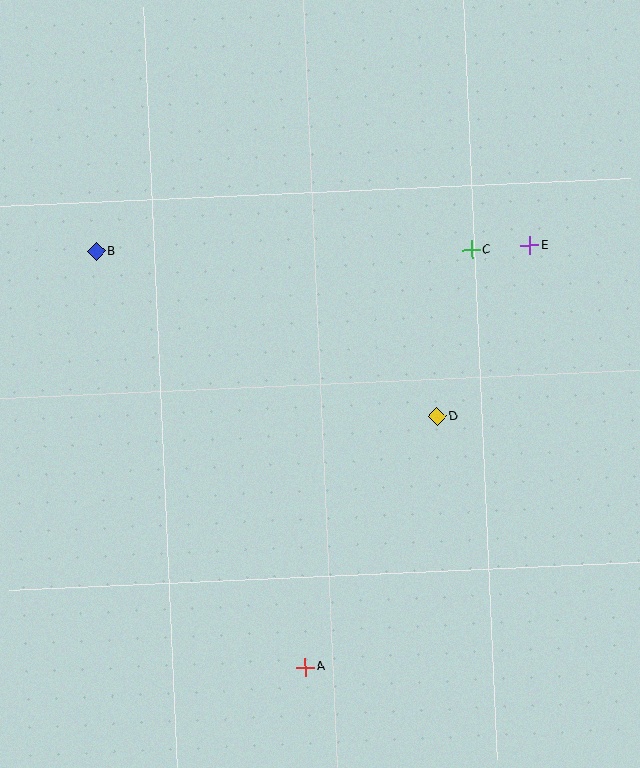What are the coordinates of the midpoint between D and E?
The midpoint between D and E is at (484, 331).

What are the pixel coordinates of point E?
Point E is at (530, 245).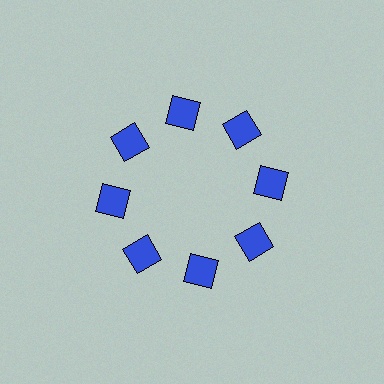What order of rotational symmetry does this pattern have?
This pattern has 8-fold rotational symmetry.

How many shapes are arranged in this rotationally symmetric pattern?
There are 8 shapes, arranged in 8 groups of 1.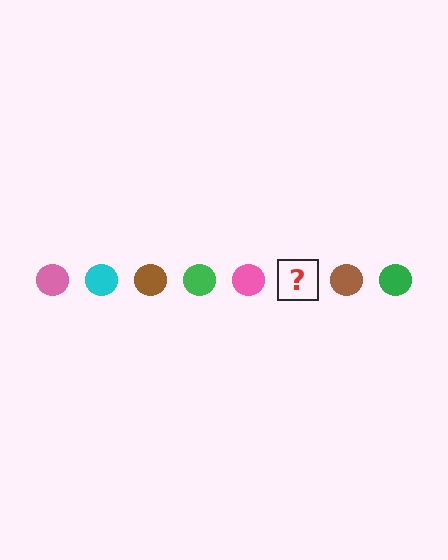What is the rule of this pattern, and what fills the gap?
The rule is that the pattern cycles through pink, cyan, brown, green circles. The gap should be filled with a cyan circle.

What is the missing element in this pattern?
The missing element is a cyan circle.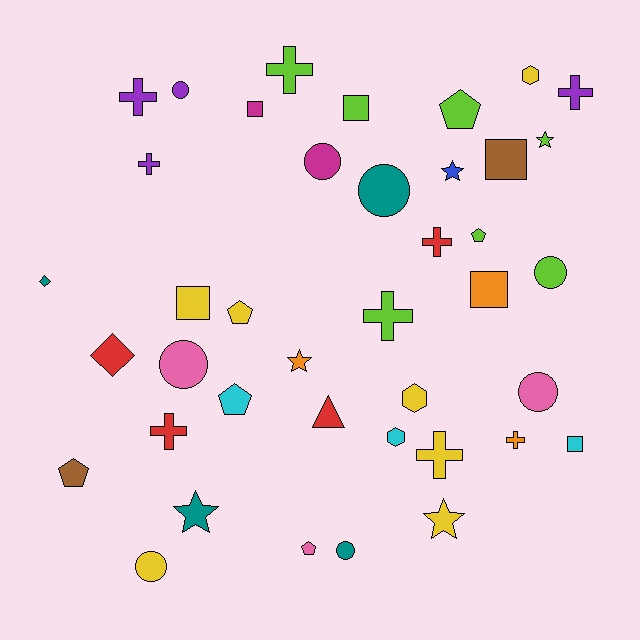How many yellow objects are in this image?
There are 7 yellow objects.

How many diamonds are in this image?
There are 2 diamonds.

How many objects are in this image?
There are 40 objects.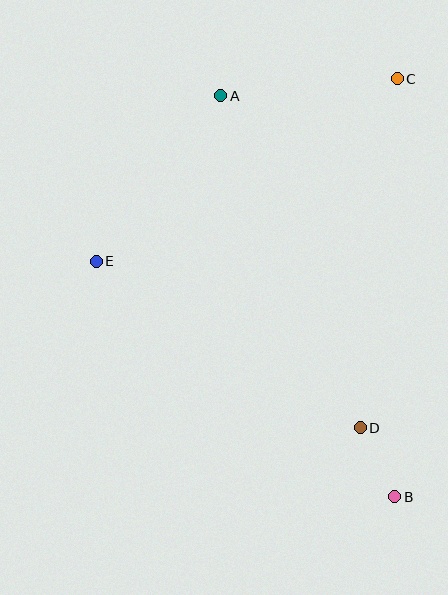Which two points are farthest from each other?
Points A and B are farthest from each other.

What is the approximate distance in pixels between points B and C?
The distance between B and C is approximately 418 pixels.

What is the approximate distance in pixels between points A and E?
The distance between A and E is approximately 207 pixels.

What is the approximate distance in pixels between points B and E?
The distance between B and E is approximately 380 pixels.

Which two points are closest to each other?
Points B and D are closest to each other.